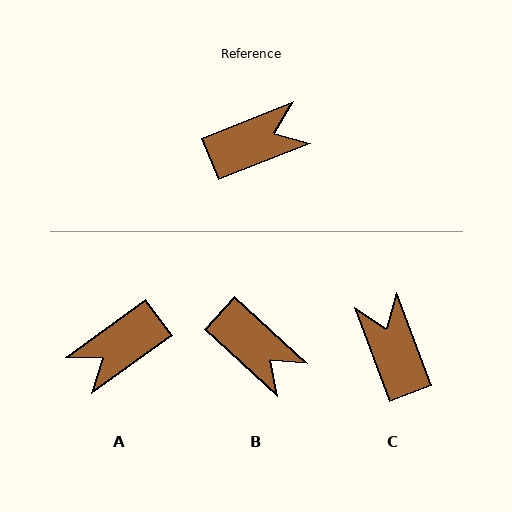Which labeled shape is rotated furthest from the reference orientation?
A, about 166 degrees away.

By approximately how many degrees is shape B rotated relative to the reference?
Approximately 64 degrees clockwise.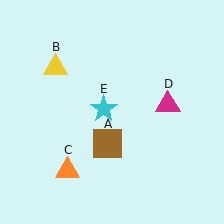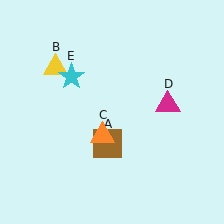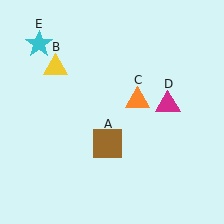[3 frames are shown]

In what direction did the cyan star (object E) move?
The cyan star (object E) moved up and to the left.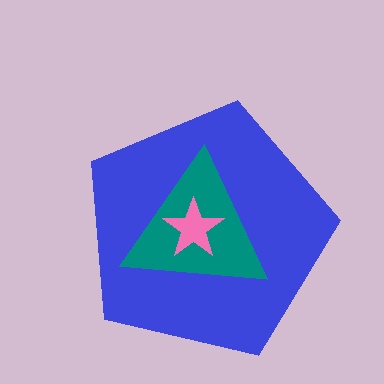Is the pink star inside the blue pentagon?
Yes.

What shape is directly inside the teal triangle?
The pink star.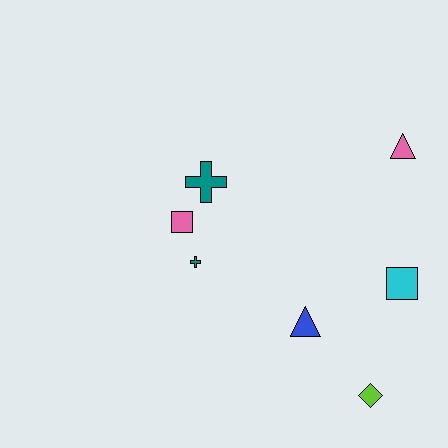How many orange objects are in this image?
There are no orange objects.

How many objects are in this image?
There are 7 objects.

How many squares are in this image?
There are 2 squares.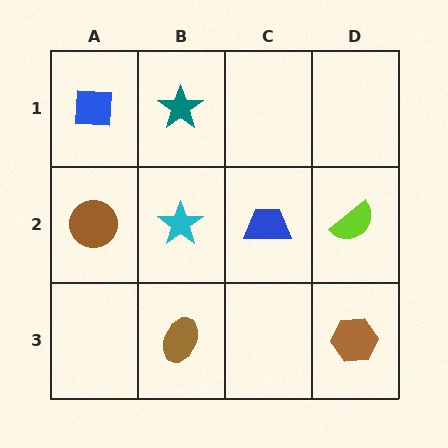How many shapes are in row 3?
2 shapes.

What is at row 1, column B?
A teal star.